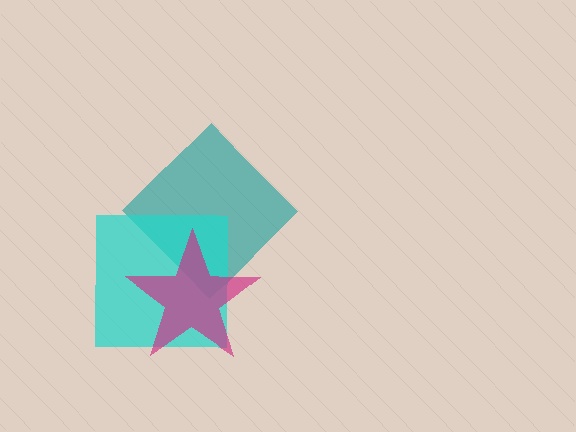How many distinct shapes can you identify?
There are 3 distinct shapes: a teal diamond, a cyan square, a magenta star.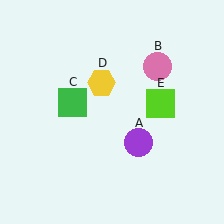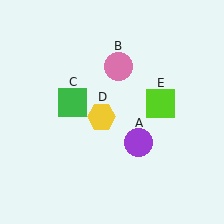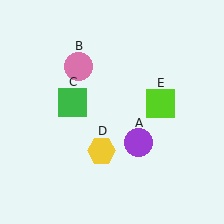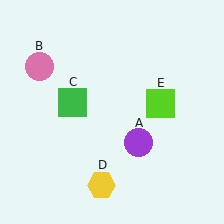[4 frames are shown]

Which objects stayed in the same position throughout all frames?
Purple circle (object A) and green square (object C) and lime square (object E) remained stationary.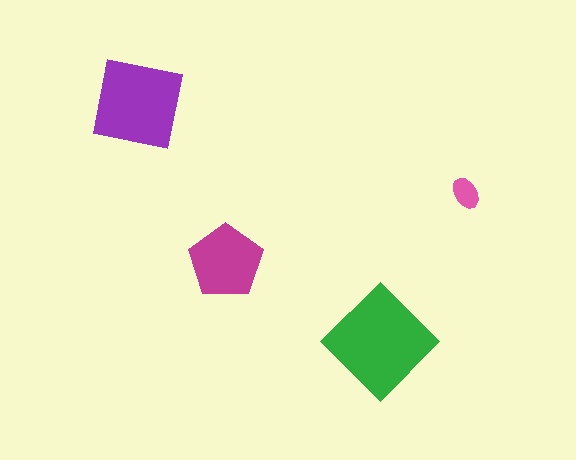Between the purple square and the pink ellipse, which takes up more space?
The purple square.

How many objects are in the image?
There are 4 objects in the image.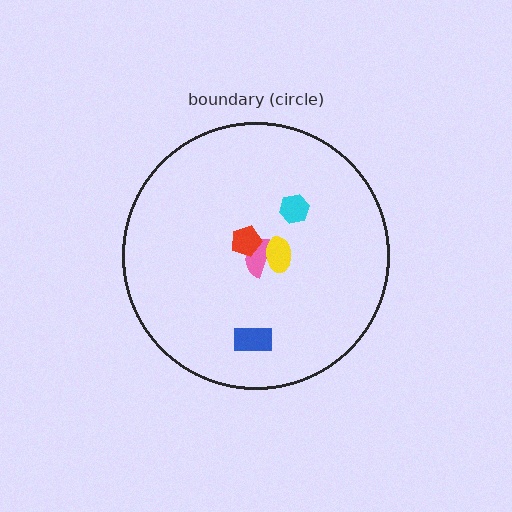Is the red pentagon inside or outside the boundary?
Inside.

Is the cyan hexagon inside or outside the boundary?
Inside.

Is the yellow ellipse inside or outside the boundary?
Inside.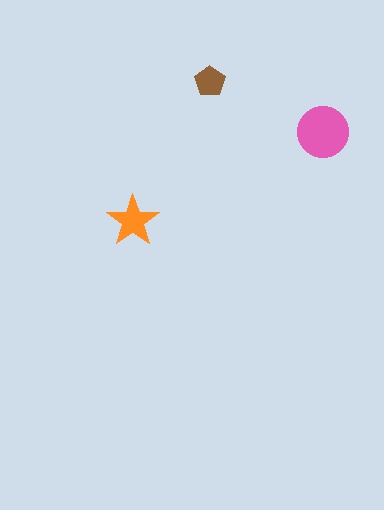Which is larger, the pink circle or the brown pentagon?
The pink circle.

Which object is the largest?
The pink circle.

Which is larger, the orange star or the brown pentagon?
The orange star.